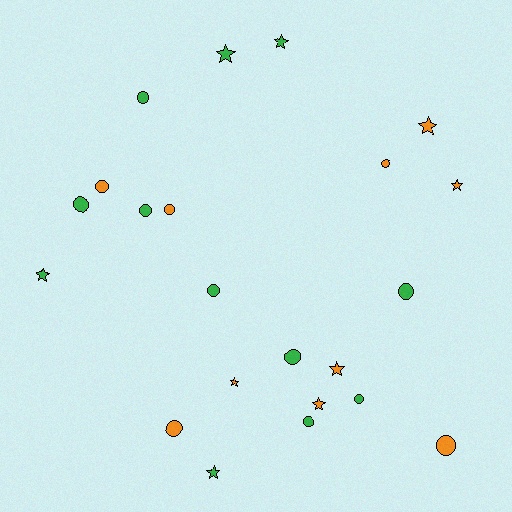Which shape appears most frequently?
Circle, with 13 objects.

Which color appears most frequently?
Green, with 12 objects.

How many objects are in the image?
There are 22 objects.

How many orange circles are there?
There are 5 orange circles.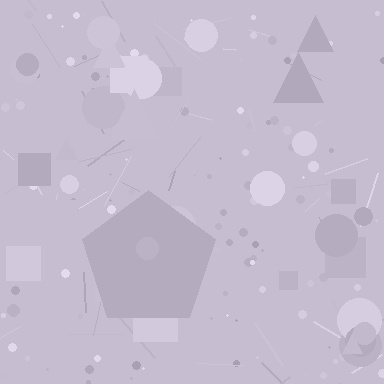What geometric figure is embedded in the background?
A pentagon is embedded in the background.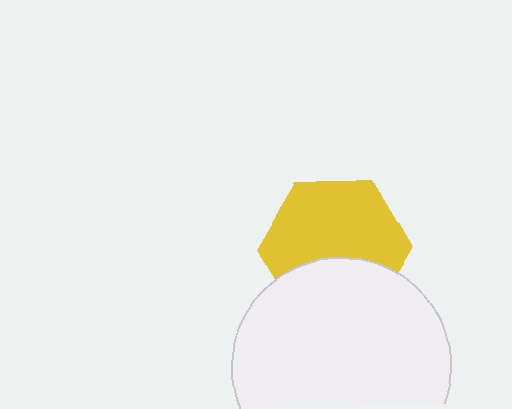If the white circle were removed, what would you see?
You would see the complete yellow hexagon.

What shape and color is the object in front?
The object in front is a white circle.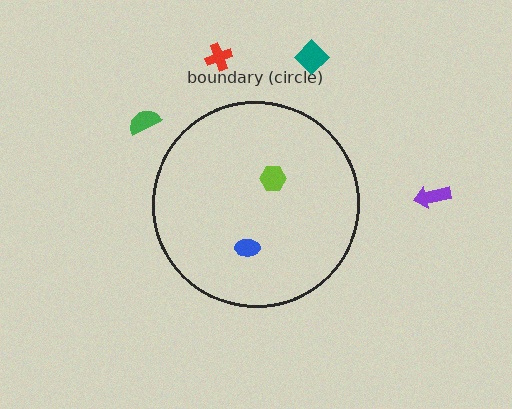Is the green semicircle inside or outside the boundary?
Outside.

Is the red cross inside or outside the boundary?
Outside.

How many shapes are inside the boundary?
2 inside, 4 outside.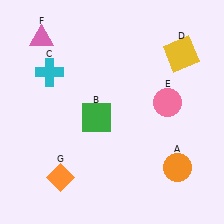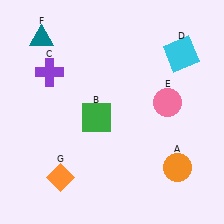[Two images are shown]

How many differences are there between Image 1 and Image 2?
There are 3 differences between the two images.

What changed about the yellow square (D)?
In Image 1, D is yellow. In Image 2, it changed to cyan.